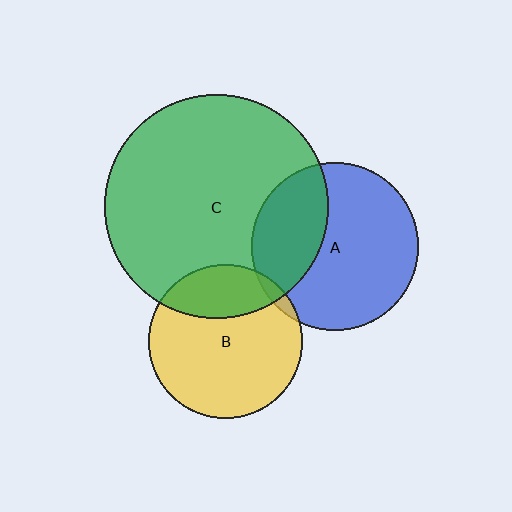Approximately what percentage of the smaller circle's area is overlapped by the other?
Approximately 5%.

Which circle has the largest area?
Circle C (green).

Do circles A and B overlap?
Yes.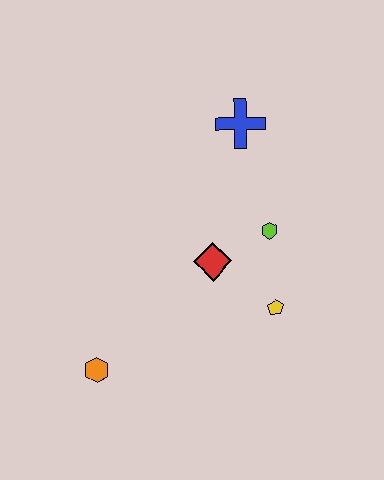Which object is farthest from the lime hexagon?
The orange hexagon is farthest from the lime hexagon.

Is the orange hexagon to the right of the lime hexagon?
No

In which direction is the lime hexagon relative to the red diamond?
The lime hexagon is to the right of the red diamond.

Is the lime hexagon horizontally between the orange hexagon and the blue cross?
No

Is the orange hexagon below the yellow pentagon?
Yes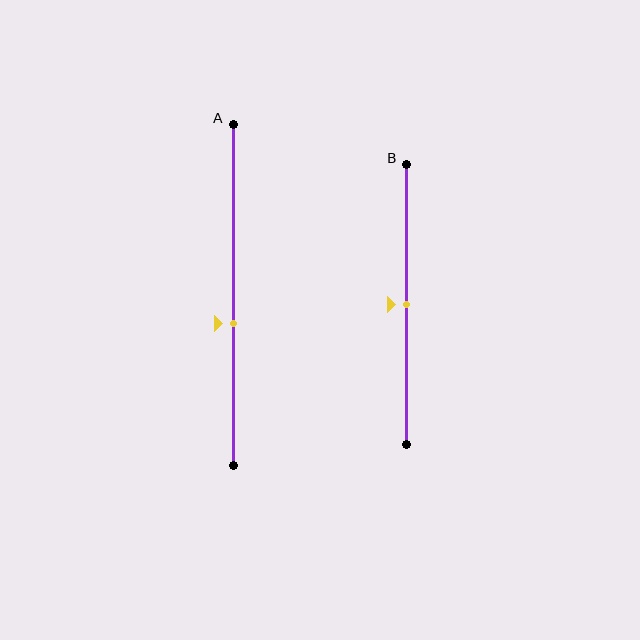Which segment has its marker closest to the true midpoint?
Segment B has its marker closest to the true midpoint.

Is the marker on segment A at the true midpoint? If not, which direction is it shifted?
No, the marker on segment A is shifted downward by about 8% of the segment length.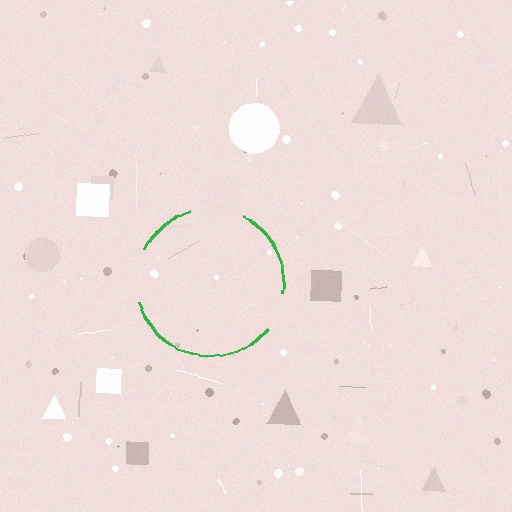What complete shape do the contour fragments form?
The contour fragments form a circle.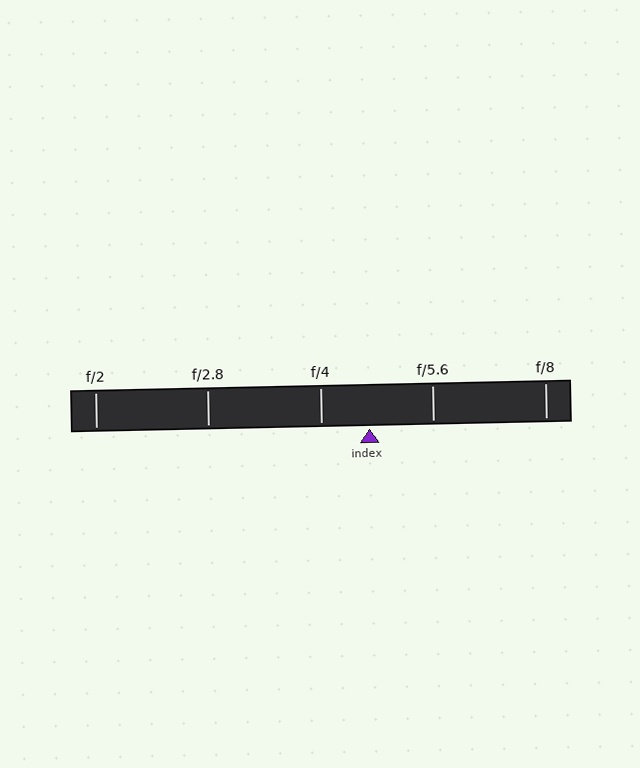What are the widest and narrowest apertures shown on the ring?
The widest aperture shown is f/2 and the narrowest is f/8.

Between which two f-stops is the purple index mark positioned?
The index mark is between f/4 and f/5.6.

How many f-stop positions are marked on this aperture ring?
There are 5 f-stop positions marked.